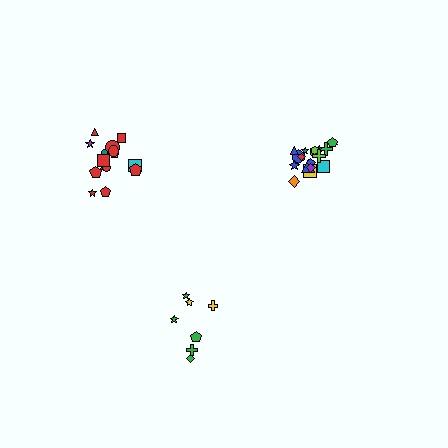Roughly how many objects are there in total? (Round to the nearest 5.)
Roughly 40 objects in total.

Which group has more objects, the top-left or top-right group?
The top-right group.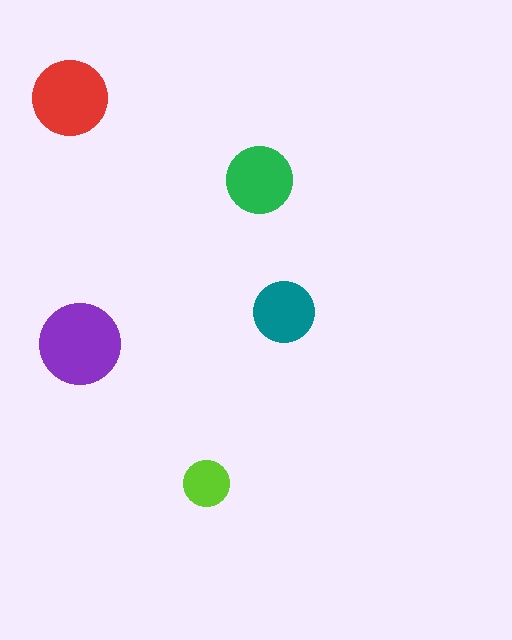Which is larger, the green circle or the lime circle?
The green one.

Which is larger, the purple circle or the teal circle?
The purple one.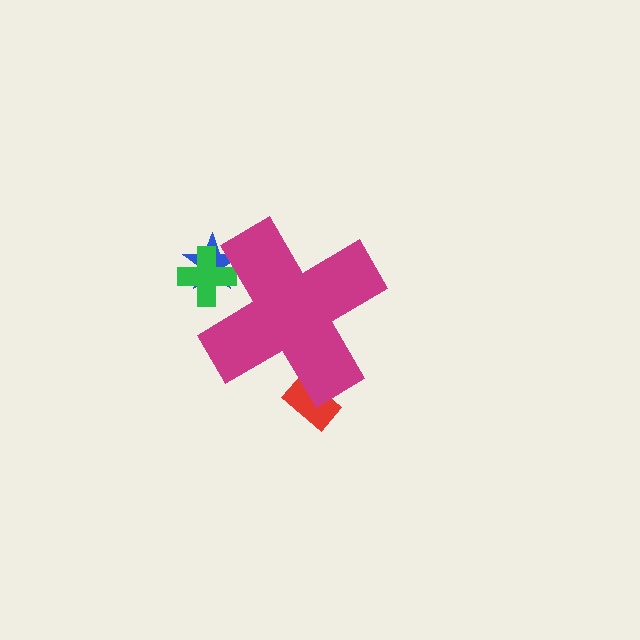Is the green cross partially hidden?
Yes, the green cross is partially hidden behind the magenta cross.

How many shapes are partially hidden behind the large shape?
3 shapes are partially hidden.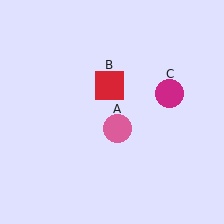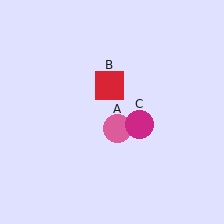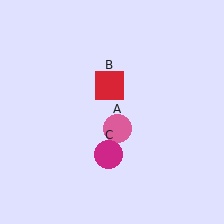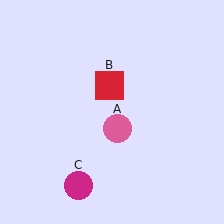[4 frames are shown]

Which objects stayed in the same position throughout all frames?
Pink circle (object A) and red square (object B) remained stationary.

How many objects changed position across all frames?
1 object changed position: magenta circle (object C).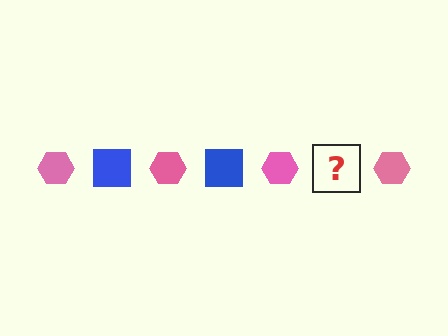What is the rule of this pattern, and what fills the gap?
The rule is that the pattern alternates between pink hexagon and blue square. The gap should be filled with a blue square.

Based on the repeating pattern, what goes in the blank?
The blank should be a blue square.